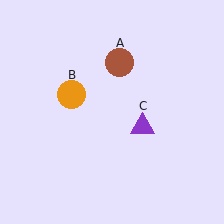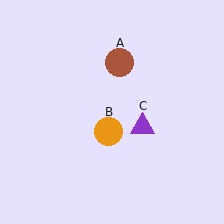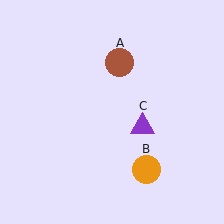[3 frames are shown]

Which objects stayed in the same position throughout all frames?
Brown circle (object A) and purple triangle (object C) remained stationary.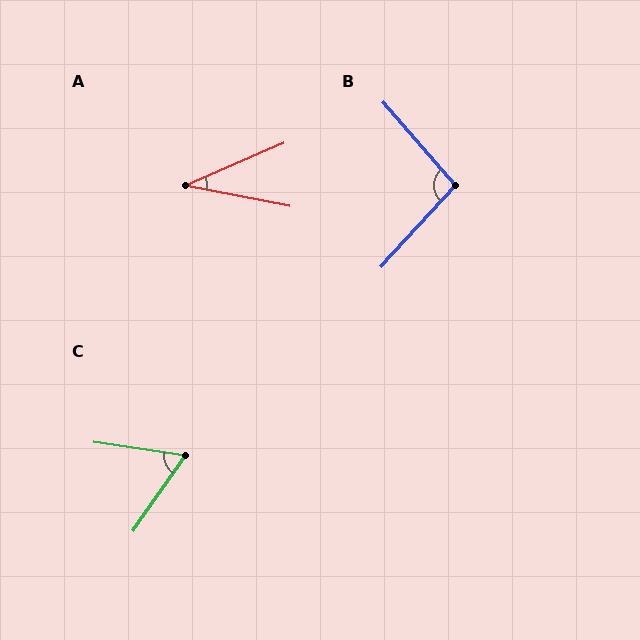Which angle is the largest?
B, at approximately 97 degrees.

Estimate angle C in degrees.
Approximately 63 degrees.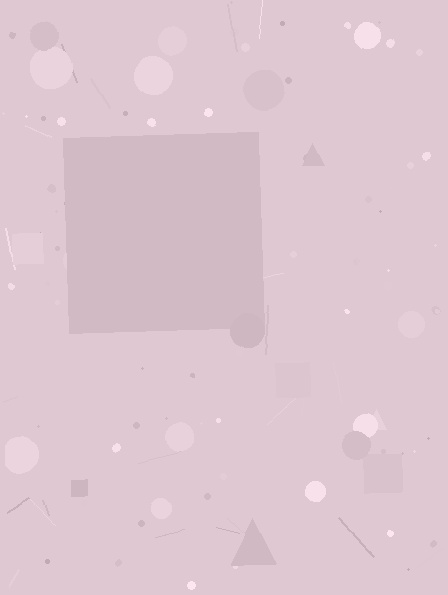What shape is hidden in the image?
A square is hidden in the image.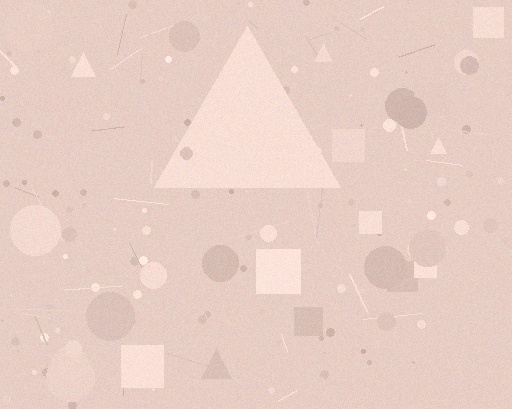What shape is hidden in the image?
A triangle is hidden in the image.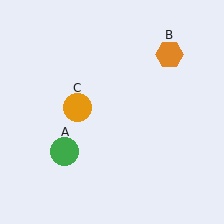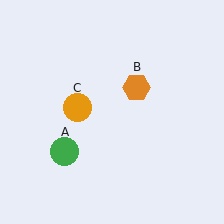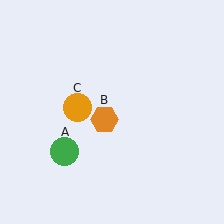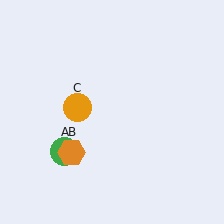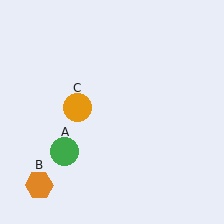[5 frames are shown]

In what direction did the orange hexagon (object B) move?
The orange hexagon (object B) moved down and to the left.